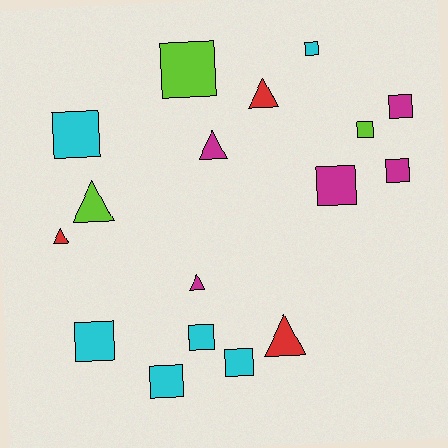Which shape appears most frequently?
Square, with 11 objects.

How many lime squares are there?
There are 2 lime squares.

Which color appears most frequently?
Cyan, with 6 objects.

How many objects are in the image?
There are 17 objects.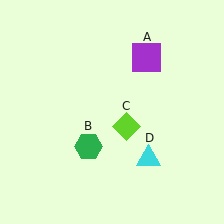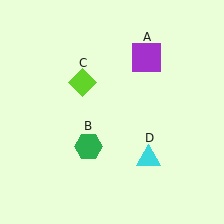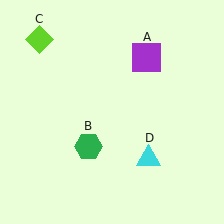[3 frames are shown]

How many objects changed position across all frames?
1 object changed position: lime diamond (object C).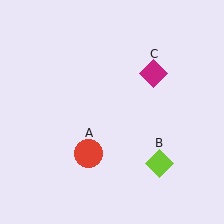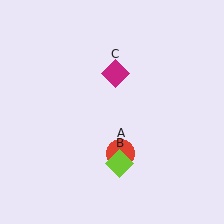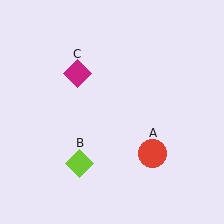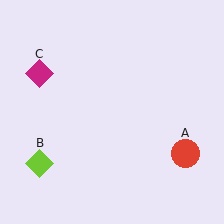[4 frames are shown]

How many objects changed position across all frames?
3 objects changed position: red circle (object A), lime diamond (object B), magenta diamond (object C).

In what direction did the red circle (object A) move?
The red circle (object A) moved right.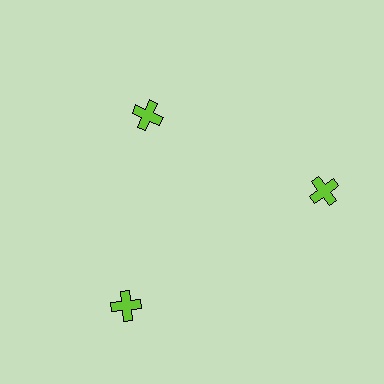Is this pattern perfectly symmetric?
No. The 3 lime crosses are arranged in a ring, but one element near the 11 o'clock position is pulled inward toward the center, breaking the 3-fold rotational symmetry.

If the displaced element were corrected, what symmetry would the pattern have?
It would have 3-fold rotational symmetry — the pattern would map onto itself every 120 degrees.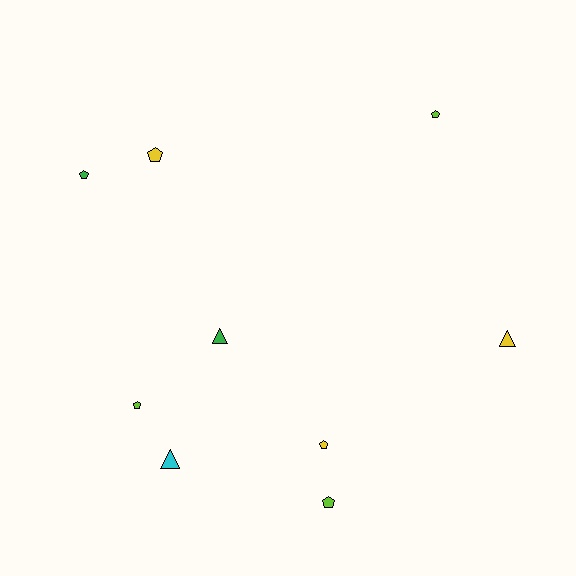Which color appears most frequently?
Lime, with 3 objects.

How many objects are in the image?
There are 9 objects.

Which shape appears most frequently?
Pentagon, with 6 objects.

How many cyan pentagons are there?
There are no cyan pentagons.